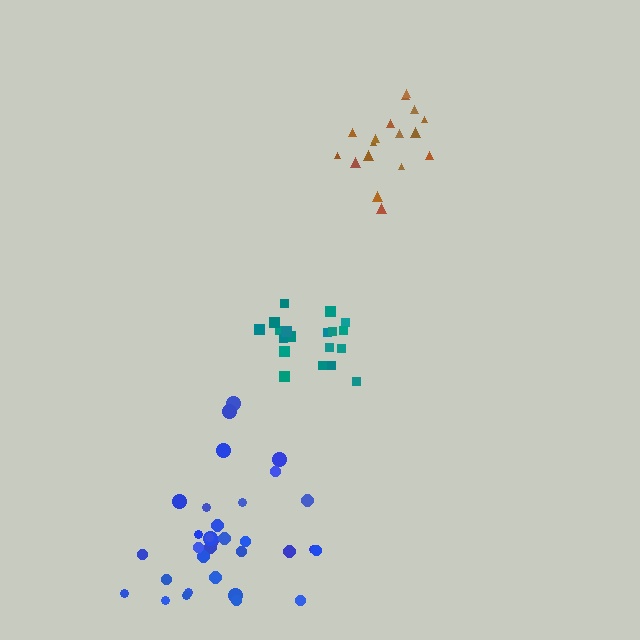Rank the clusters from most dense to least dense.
teal, brown, blue.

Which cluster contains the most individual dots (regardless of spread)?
Blue (33).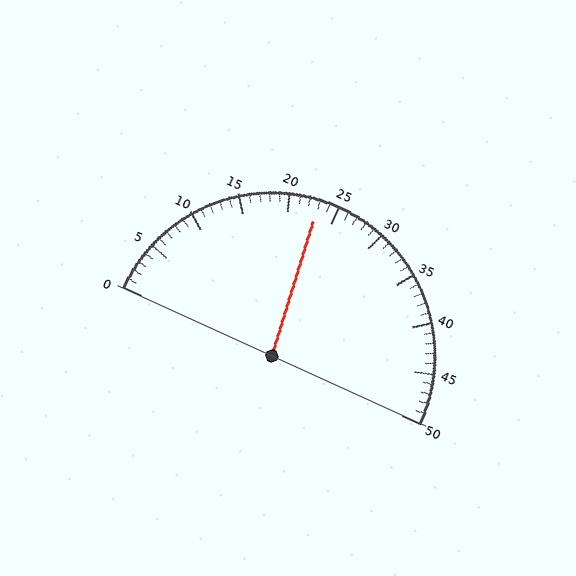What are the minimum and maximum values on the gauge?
The gauge ranges from 0 to 50.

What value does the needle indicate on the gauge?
The needle indicates approximately 23.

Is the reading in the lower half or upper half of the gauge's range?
The reading is in the lower half of the range (0 to 50).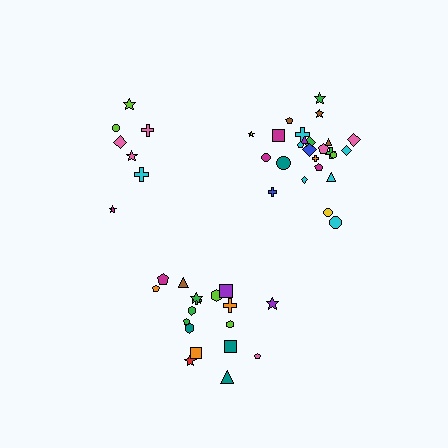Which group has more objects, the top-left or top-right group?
The top-right group.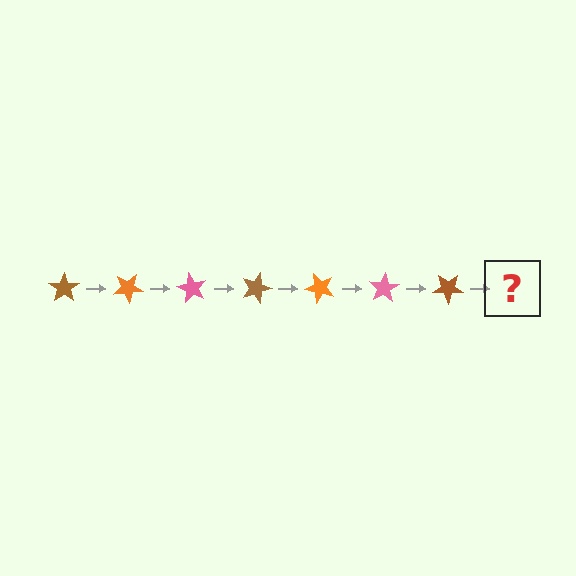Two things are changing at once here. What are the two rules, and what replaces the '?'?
The two rules are that it rotates 30 degrees each step and the color cycles through brown, orange, and pink. The '?' should be an orange star, rotated 210 degrees from the start.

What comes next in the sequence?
The next element should be an orange star, rotated 210 degrees from the start.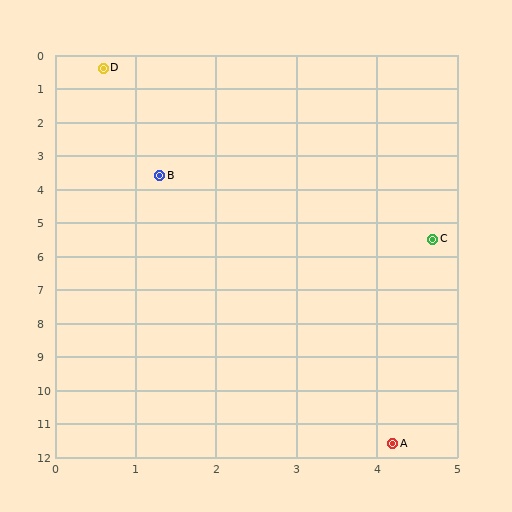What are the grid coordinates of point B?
Point B is at approximately (1.3, 3.6).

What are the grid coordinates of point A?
Point A is at approximately (4.2, 11.6).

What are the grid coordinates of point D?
Point D is at approximately (0.6, 0.4).